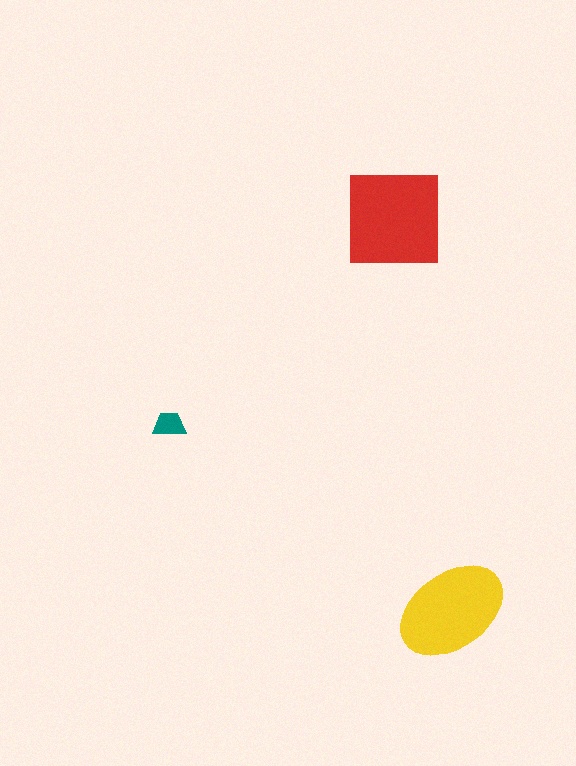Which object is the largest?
The red square.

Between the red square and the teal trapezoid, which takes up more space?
The red square.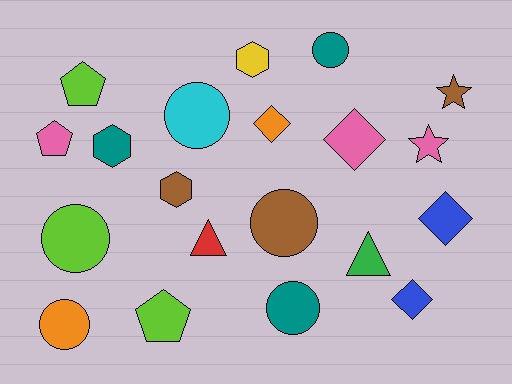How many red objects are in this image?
There is 1 red object.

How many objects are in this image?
There are 20 objects.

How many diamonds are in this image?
There are 4 diamonds.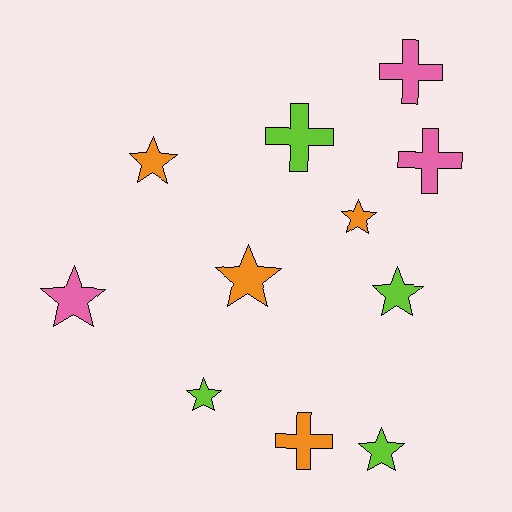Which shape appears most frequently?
Star, with 7 objects.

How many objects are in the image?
There are 11 objects.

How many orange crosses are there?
There is 1 orange cross.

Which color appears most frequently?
Lime, with 4 objects.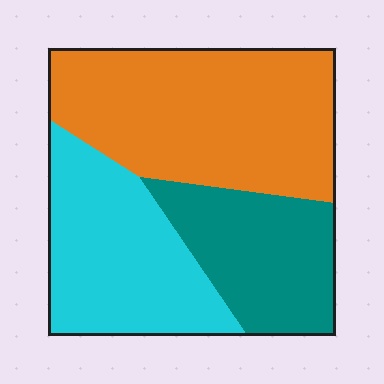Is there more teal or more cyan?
Cyan.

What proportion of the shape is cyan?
Cyan covers around 30% of the shape.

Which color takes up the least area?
Teal, at roughly 25%.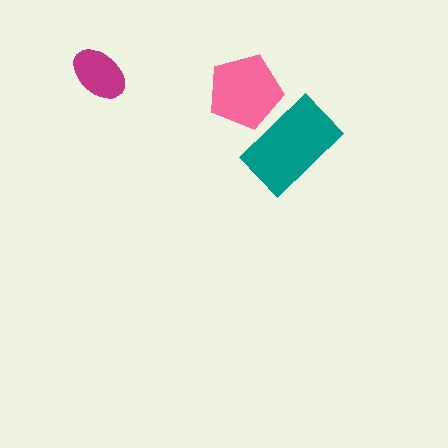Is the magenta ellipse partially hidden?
No, no other shape covers it.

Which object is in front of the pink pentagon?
The teal rectangle is in front of the pink pentagon.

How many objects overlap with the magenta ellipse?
0 objects overlap with the magenta ellipse.